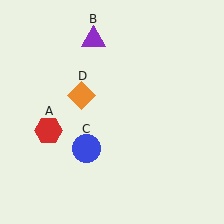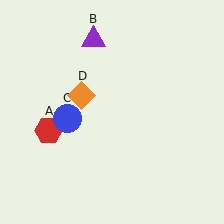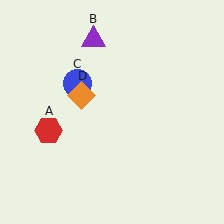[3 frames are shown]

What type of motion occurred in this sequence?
The blue circle (object C) rotated clockwise around the center of the scene.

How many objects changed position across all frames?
1 object changed position: blue circle (object C).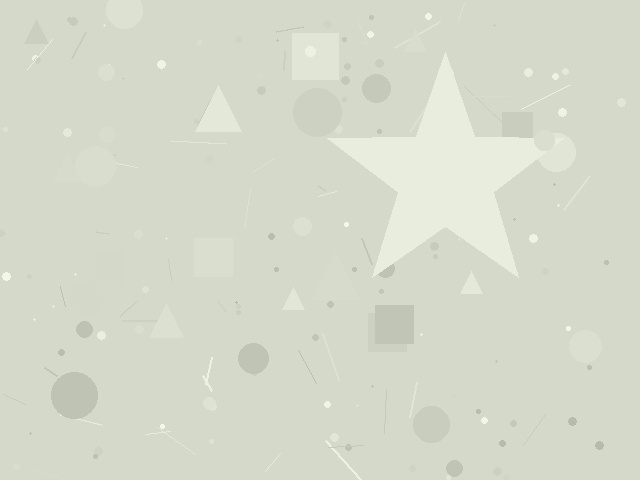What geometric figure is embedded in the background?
A star is embedded in the background.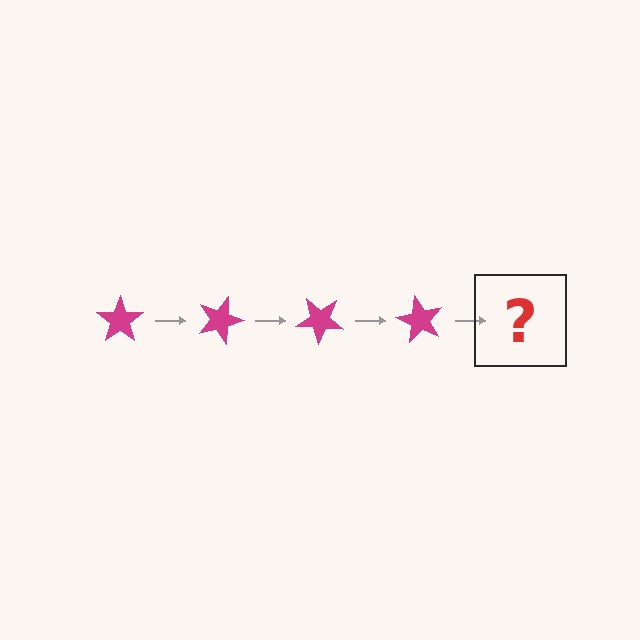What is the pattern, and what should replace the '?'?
The pattern is that the star rotates 20 degrees each step. The '?' should be a magenta star rotated 80 degrees.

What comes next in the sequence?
The next element should be a magenta star rotated 80 degrees.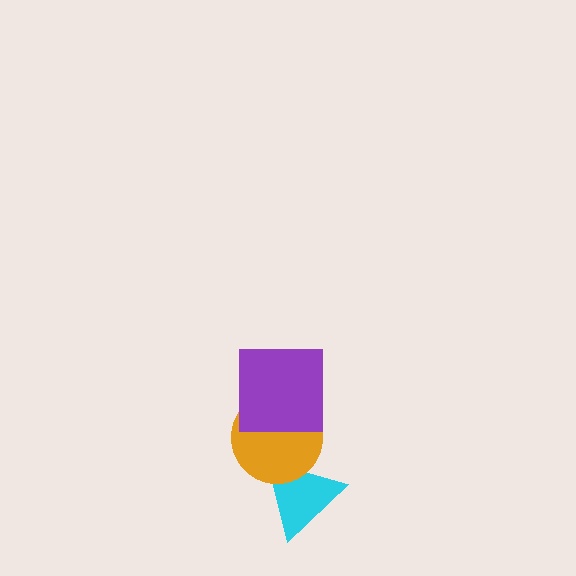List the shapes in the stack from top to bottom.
From top to bottom: the purple square, the orange circle, the cyan triangle.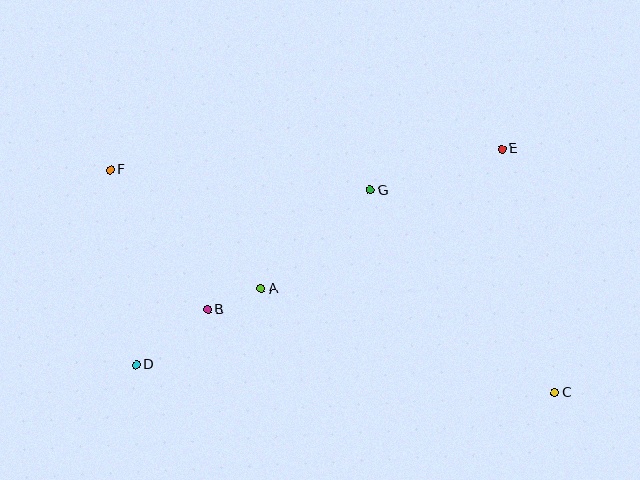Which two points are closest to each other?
Points A and B are closest to each other.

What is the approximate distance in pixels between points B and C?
The distance between B and C is approximately 357 pixels.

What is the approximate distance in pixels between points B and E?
The distance between B and E is approximately 335 pixels.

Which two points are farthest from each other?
Points C and F are farthest from each other.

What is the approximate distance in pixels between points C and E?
The distance between C and E is approximately 249 pixels.